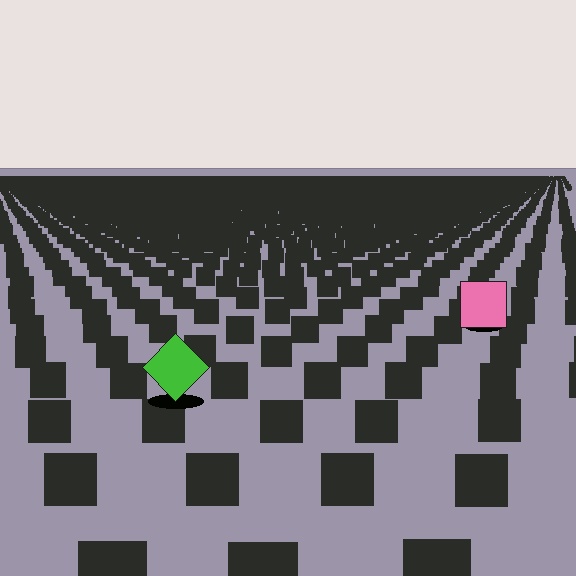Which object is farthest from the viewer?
The pink square is farthest from the viewer. It appears smaller and the ground texture around it is denser.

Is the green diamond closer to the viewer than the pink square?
Yes. The green diamond is closer — you can tell from the texture gradient: the ground texture is coarser near it.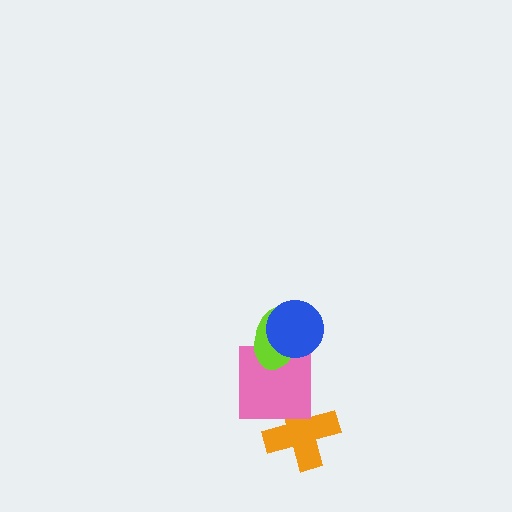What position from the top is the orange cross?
The orange cross is 4th from the top.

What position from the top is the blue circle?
The blue circle is 1st from the top.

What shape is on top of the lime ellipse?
The blue circle is on top of the lime ellipse.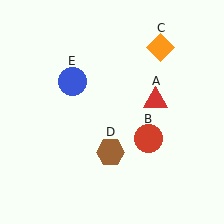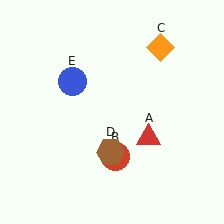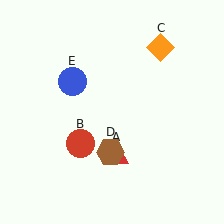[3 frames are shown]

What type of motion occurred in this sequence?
The red triangle (object A), red circle (object B) rotated clockwise around the center of the scene.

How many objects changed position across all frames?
2 objects changed position: red triangle (object A), red circle (object B).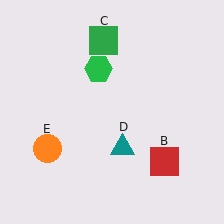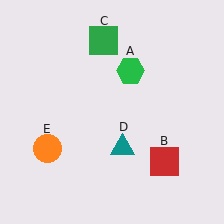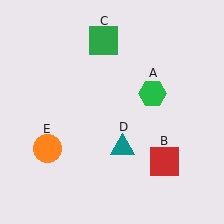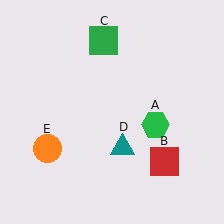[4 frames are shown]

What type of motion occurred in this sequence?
The green hexagon (object A) rotated clockwise around the center of the scene.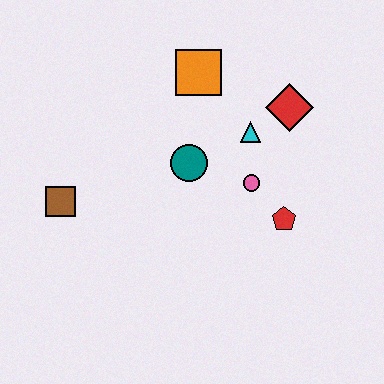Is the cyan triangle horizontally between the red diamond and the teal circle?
Yes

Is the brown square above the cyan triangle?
No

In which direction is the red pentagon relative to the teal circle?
The red pentagon is to the right of the teal circle.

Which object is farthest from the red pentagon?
The brown square is farthest from the red pentagon.